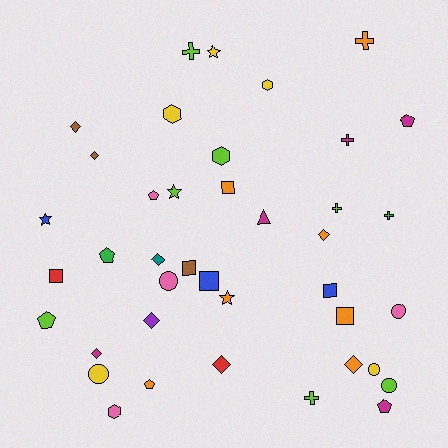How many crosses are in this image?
There are 6 crosses.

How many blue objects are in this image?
There are 3 blue objects.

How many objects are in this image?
There are 40 objects.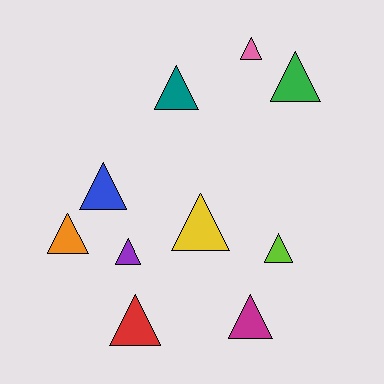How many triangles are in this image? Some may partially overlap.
There are 10 triangles.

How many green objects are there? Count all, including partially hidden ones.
There is 1 green object.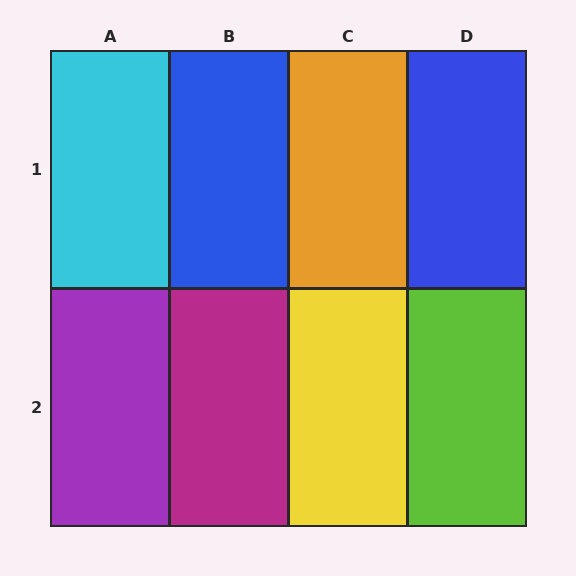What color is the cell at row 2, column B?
Magenta.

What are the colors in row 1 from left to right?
Cyan, blue, orange, blue.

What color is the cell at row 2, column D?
Lime.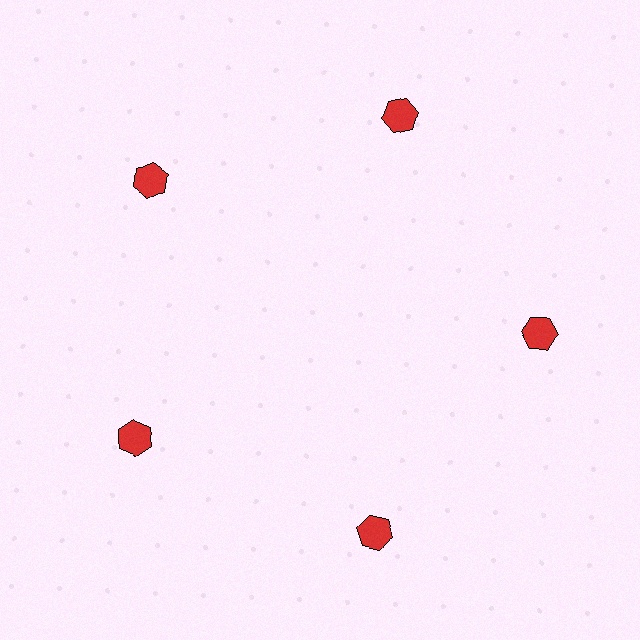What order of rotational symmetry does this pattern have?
This pattern has 5-fold rotational symmetry.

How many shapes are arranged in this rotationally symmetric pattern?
There are 5 shapes, arranged in 5 groups of 1.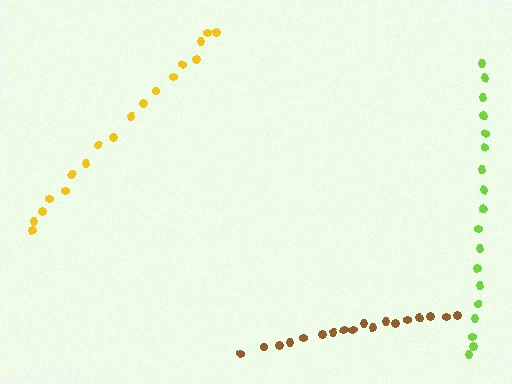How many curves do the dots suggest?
There are 3 distinct paths.